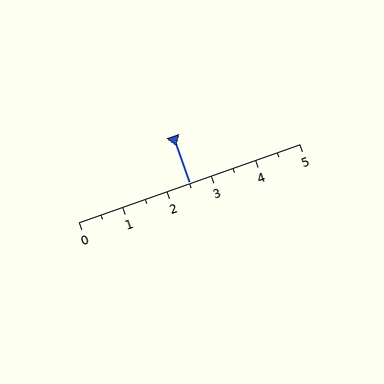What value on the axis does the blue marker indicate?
The marker indicates approximately 2.5.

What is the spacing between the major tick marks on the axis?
The major ticks are spaced 1 apart.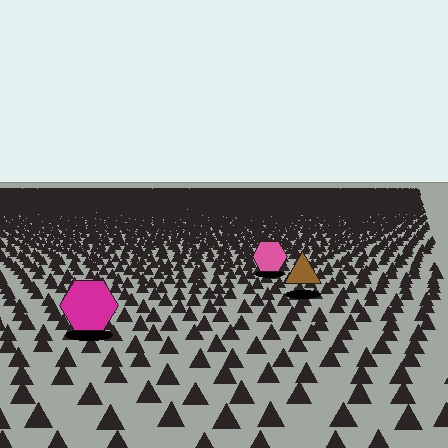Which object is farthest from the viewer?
The pink hexagon is farthest from the viewer. It appears smaller and the ground texture around it is denser.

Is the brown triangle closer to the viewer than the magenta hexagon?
No. The magenta hexagon is closer — you can tell from the texture gradient: the ground texture is coarser near it.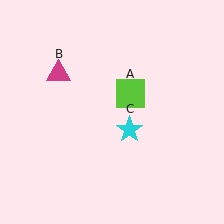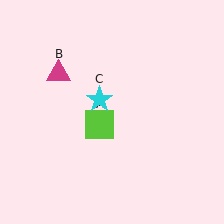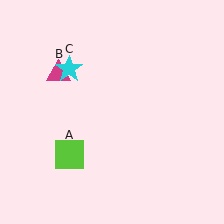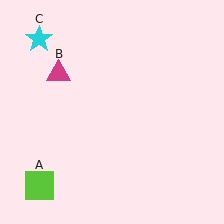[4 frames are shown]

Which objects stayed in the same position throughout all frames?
Magenta triangle (object B) remained stationary.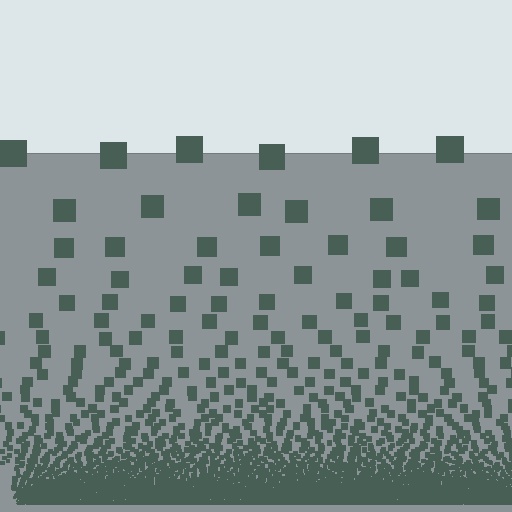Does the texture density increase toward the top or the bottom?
Density increases toward the bottom.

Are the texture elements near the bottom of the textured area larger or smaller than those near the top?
Smaller. The gradient is inverted — elements near the bottom are smaller and denser.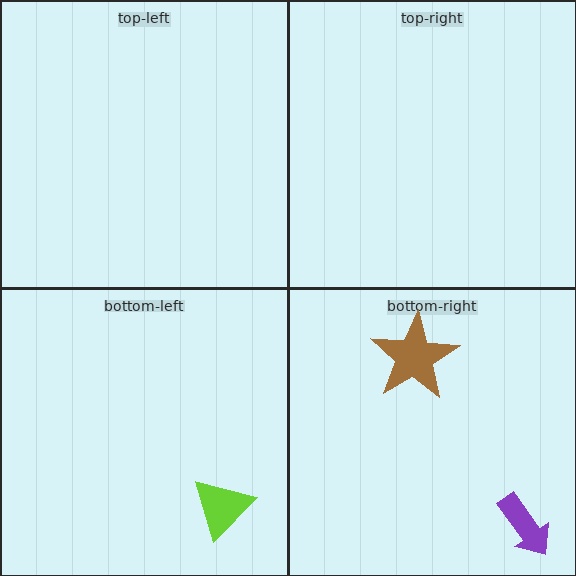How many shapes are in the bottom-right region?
2.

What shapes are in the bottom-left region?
The lime triangle.